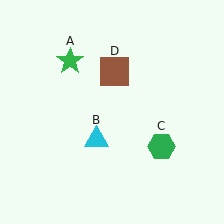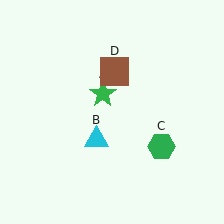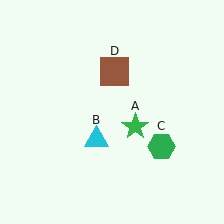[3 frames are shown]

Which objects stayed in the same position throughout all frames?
Cyan triangle (object B) and green hexagon (object C) and brown square (object D) remained stationary.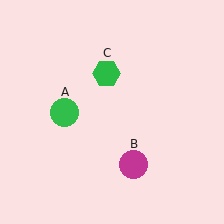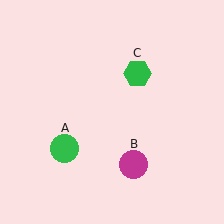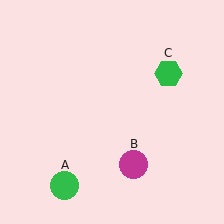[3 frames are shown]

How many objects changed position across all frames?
2 objects changed position: green circle (object A), green hexagon (object C).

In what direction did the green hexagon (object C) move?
The green hexagon (object C) moved right.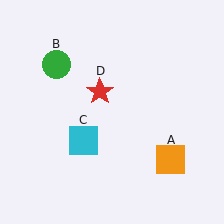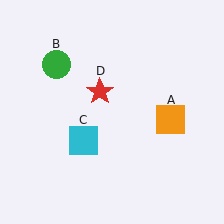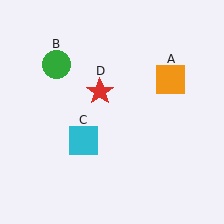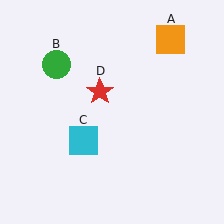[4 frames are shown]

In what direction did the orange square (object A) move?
The orange square (object A) moved up.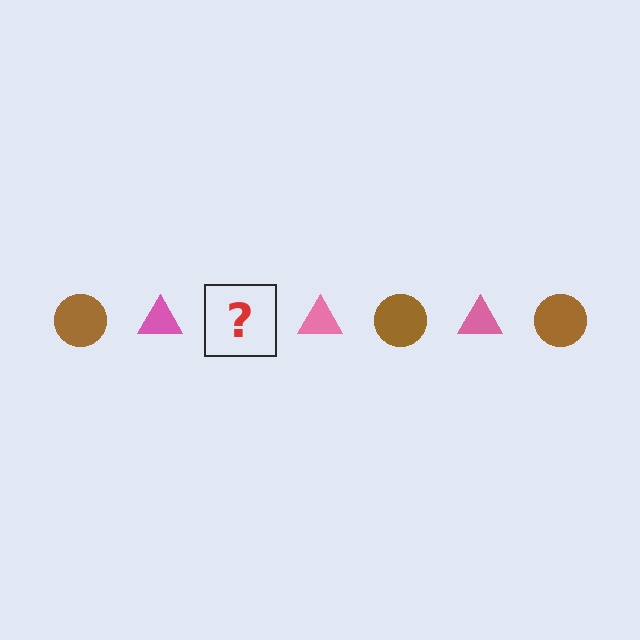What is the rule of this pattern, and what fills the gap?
The rule is that the pattern alternates between brown circle and pink triangle. The gap should be filled with a brown circle.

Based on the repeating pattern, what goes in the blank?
The blank should be a brown circle.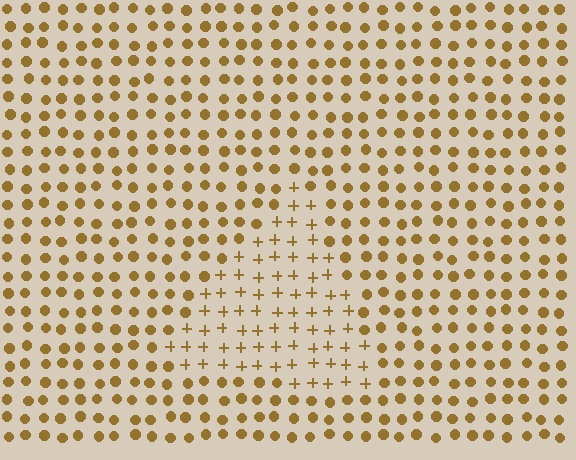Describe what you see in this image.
The image is filled with small brown elements arranged in a uniform grid. A triangle-shaped region contains plus signs, while the surrounding area contains circles. The boundary is defined purely by the change in element shape.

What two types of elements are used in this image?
The image uses plus signs inside the triangle region and circles outside it.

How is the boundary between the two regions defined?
The boundary is defined by a change in element shape: plus signs inside vs. circles outside. All elements share the same color and spacing.